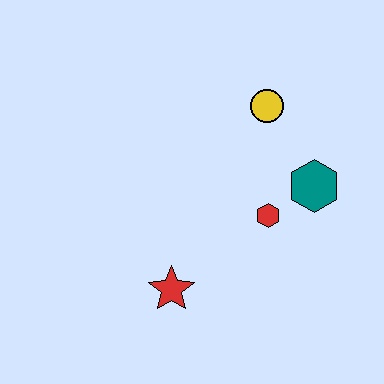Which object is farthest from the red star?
The yellow circle is farthest from the red star.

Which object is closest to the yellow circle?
The teal hexagon is closest to the yellow circle.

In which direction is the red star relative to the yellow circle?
The red star is below the yellow circle.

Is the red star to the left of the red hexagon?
Yes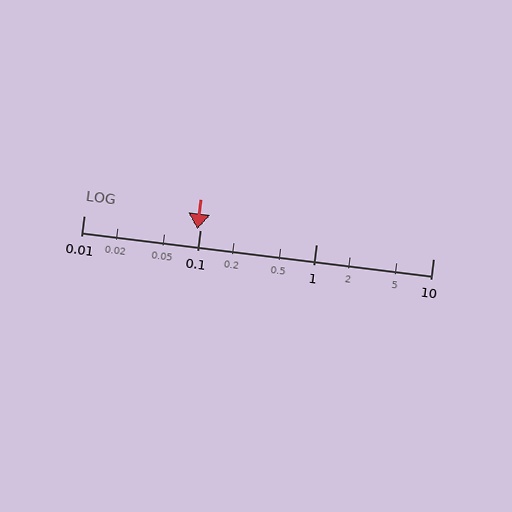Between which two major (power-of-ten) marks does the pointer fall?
The pointer is between 0.01 and 0.1.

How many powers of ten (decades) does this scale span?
The scale spans 3 decades, from 0.01 to 10.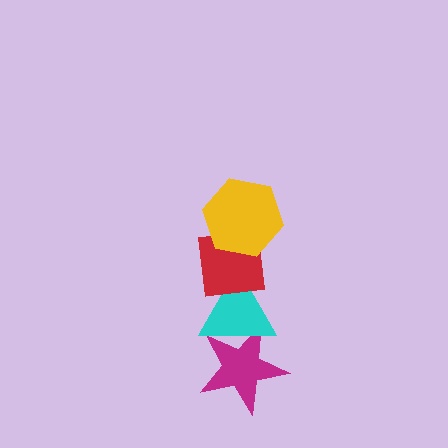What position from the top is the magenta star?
The magenta star is 4th from the top.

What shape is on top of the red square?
The yellow hexagon is on top of the red square.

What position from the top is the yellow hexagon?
The yellow hexagon is 1st from the top.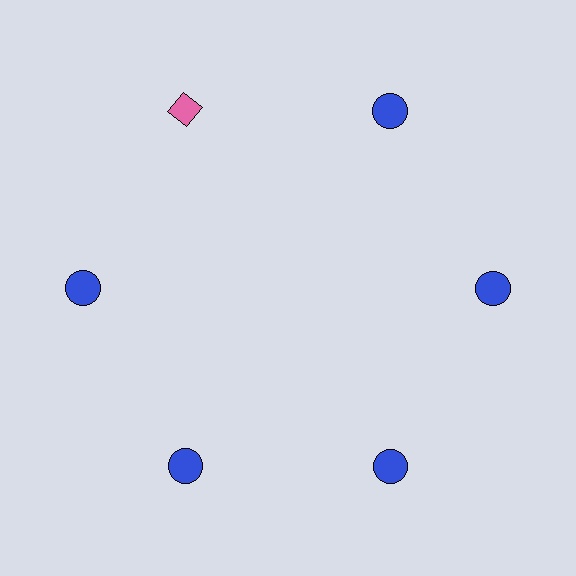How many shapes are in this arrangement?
There are 6 shapes arranged in a ring pattern.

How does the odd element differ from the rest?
It differs in both color (pink instead of blue) and shape (diamond instead of circle).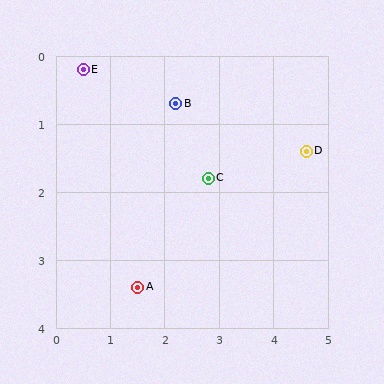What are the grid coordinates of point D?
Point D is at approximately (4.6, 1.4).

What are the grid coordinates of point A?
Point A is at approximately (1.5, 3.4).